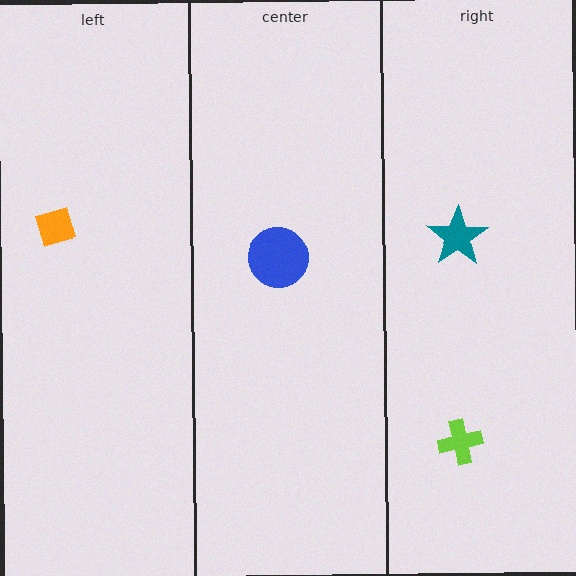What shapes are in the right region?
The teal star, the lime cross.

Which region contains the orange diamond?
The left region.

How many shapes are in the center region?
1.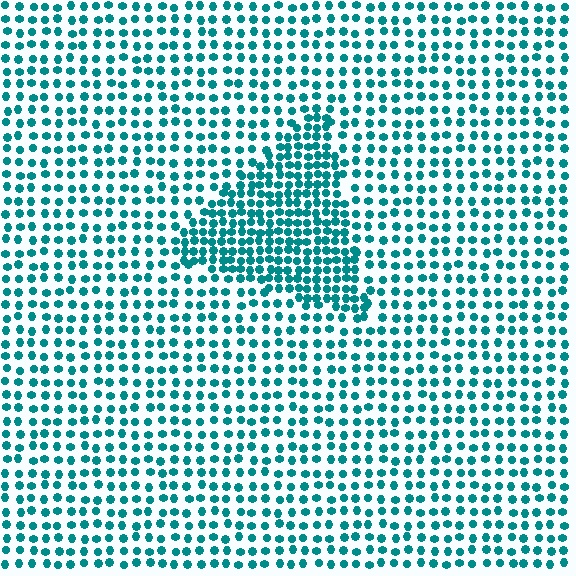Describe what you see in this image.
The image contains small teal elements arranged at two different densities. A triangle-shaped region is visible where the elements are more densely packed than the surrounding area.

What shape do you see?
I see a triangle.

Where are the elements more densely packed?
The elements are more densely packed inside the triangle boundary.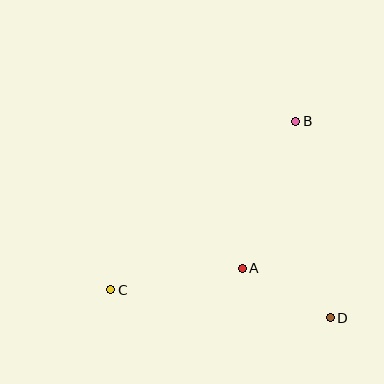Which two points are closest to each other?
Points A and D are closest to each other.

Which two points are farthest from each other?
Points B and C are farthest from each other.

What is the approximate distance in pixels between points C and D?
The distance between C and D is approximately 221 pixels.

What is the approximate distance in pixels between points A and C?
The distance between A and C is approximately 133 pixels.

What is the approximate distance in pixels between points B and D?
The distance between B and D is approximately 200 pixels.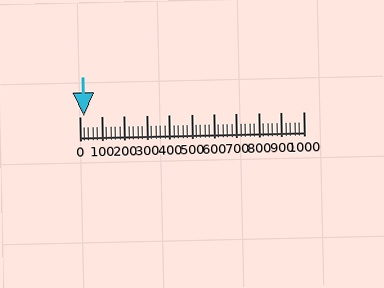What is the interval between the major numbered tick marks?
The major tick marks are spaced 100 units apart.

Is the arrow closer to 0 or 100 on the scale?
The arrow is closer to 0.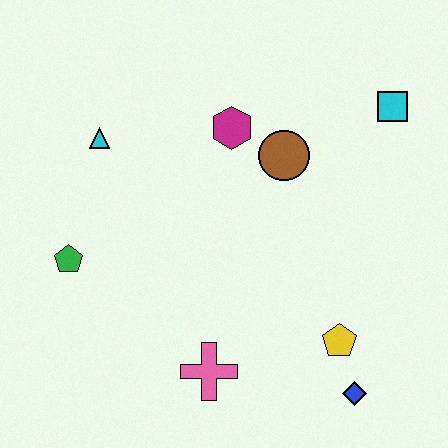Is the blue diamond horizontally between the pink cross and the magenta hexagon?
No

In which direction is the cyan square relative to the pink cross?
The cyan square is above the pink cross.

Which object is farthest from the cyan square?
The green pentagon is farthest from the cyan square.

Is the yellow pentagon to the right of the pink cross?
Yes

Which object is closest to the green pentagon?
The cyan triangle is closest to the green pentagon.